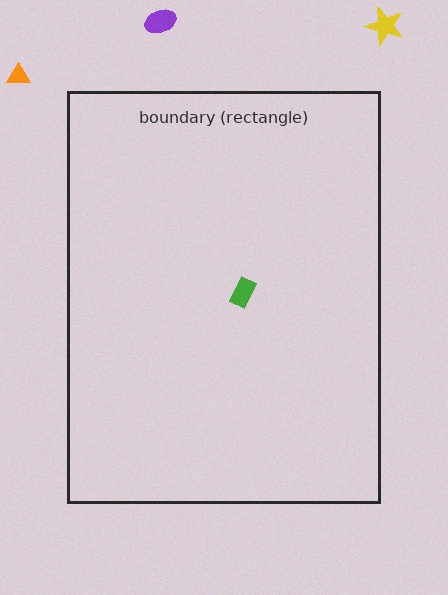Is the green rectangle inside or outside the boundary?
Inside.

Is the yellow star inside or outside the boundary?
Outside.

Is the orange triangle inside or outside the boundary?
Outside.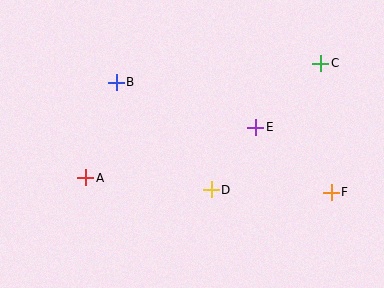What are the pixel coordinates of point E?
Point E is at (256, 127).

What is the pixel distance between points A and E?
The distance between A and E is 177 pixels.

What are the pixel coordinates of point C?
Point C is at (321, 63).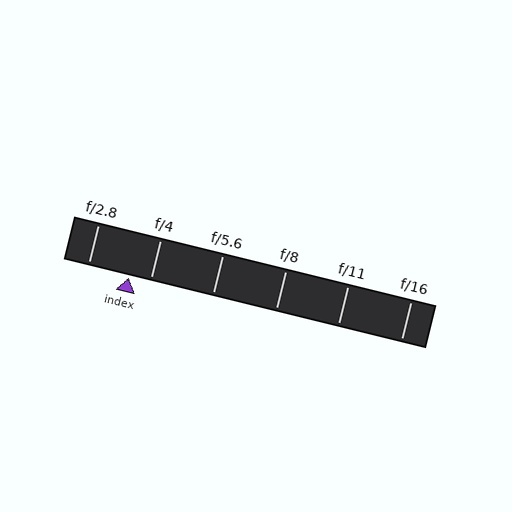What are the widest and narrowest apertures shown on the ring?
The widest aperture shown is f/2.8 and the narrowest is f/16.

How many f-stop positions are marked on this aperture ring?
There are 6 f-stop positions marked.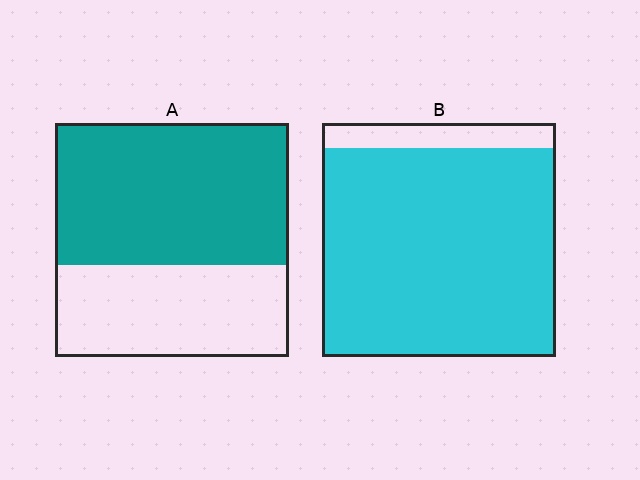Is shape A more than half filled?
Yes.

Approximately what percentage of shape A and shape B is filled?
A is approximately 60% and B is approximately 90%.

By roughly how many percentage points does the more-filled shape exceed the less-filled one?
By roughly 30 percentage points (B over A).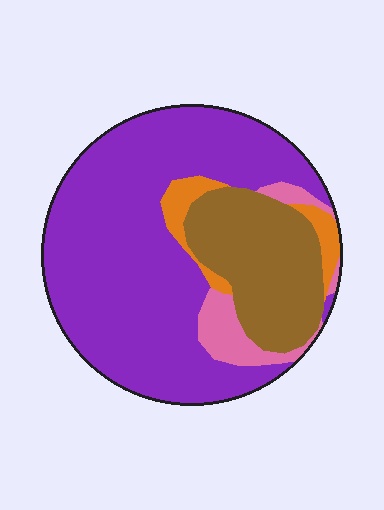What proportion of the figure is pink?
Pink covers roughly 5% of the figure.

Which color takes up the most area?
Purple, at roughly 65%.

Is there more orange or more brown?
Brown.